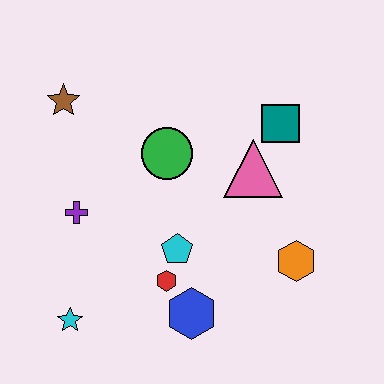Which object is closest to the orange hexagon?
The pink triangle is closest to the orange hexagon.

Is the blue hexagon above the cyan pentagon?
No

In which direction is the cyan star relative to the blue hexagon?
The cyan star is to the left of the blue hexagon.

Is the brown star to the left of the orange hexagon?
Yes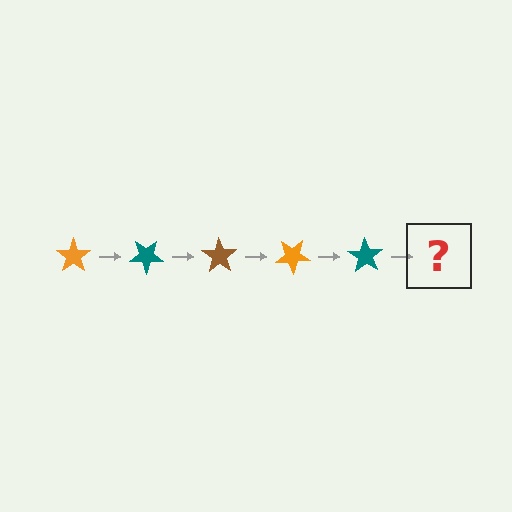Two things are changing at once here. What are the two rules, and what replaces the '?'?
The two rules are that it rotates 35 degrees each step and the color cycles through orange, teal, and brown. The '?' should be a brown star, rotated 175 degrees from the start.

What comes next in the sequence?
The next element should be a brown star, rotated 175 degrees from the start.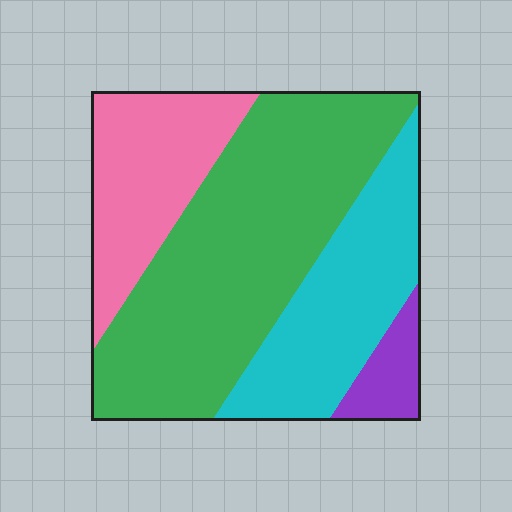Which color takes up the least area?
Purple, at roughly 5%.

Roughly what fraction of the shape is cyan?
Cyan covers about 25% of the shape.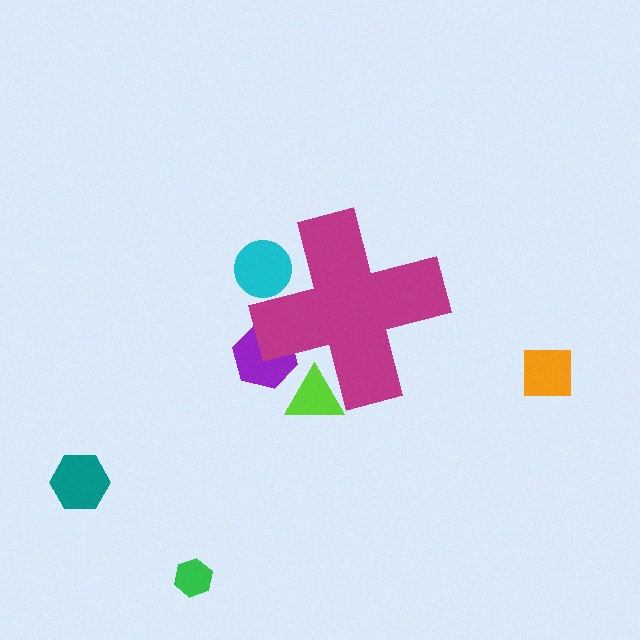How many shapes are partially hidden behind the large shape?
3 shapes are partially hidden.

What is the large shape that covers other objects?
A magenta cross.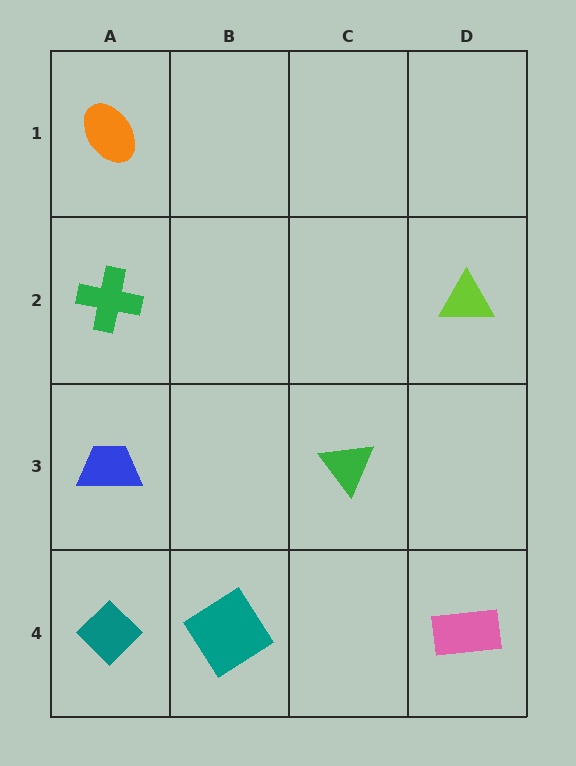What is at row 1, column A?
An orange ellipse.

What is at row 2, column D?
A lime triangle.